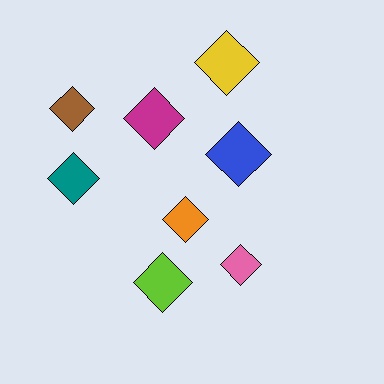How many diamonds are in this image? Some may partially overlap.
There are 8 diamonds.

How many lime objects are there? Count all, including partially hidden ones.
There is 1 lime object.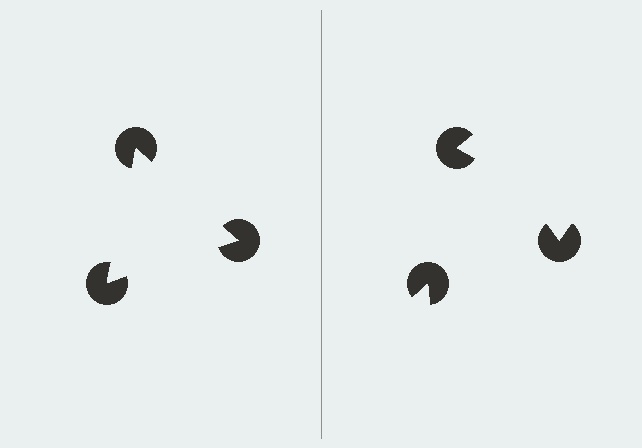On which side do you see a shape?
An illusory triangle appears on the left side. On the right side the wedge cuts are rotated, so no coherent shape forms.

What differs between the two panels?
The pac-man discs are positioned identically on both sides; only the wedge orientations differ. On the left they align to a triangle; on the right they are misaligned.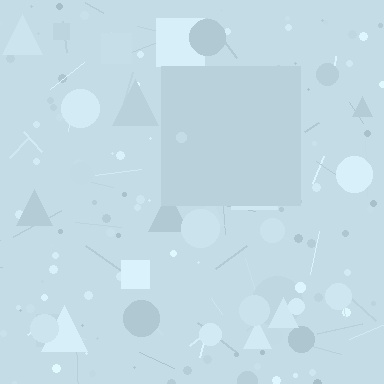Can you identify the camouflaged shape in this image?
The camouflaged shape is a square.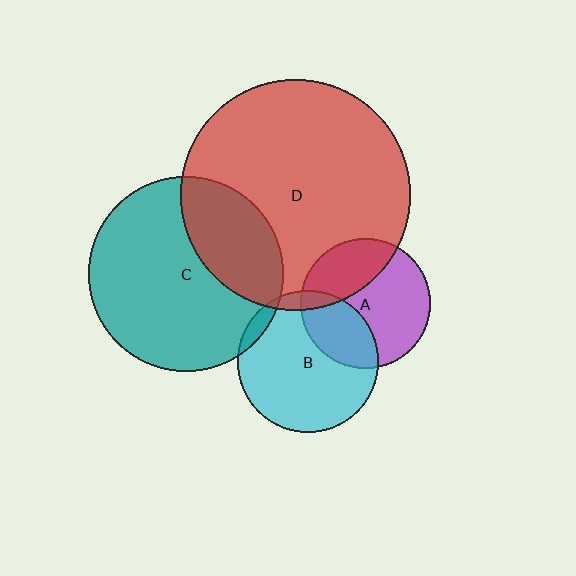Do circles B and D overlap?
Yes.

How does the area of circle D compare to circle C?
Approximately 1.4 times.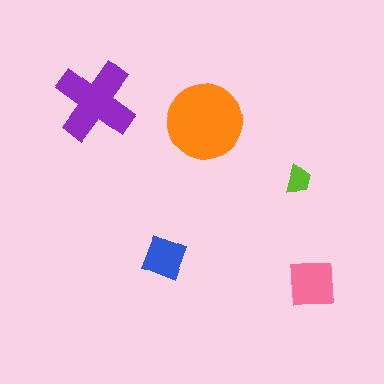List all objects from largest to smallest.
The orange circle, the purple cross, the pink square, the blue square, the lime trapezoid.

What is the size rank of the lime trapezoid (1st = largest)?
5th.